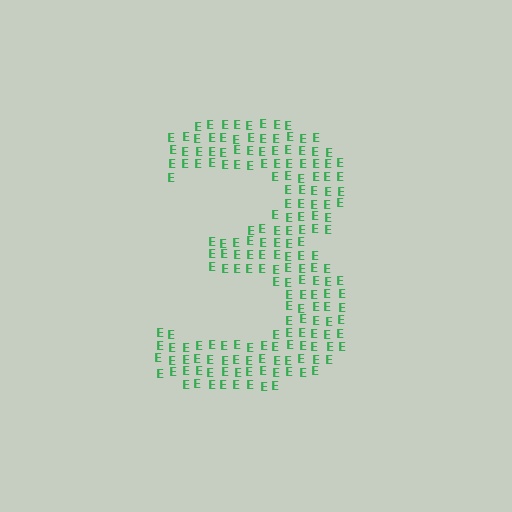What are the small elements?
The small elements are letter E's.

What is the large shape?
The large shape is the digit 3.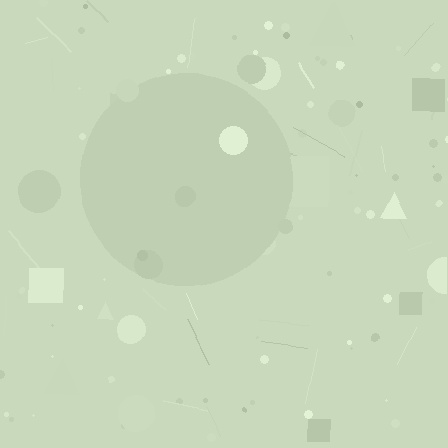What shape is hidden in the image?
A circle is hidden in the image.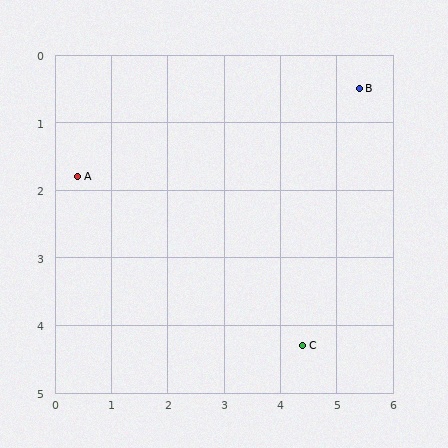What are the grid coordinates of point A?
Point A is at approximately (0.4, 1.8).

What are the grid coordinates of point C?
Point C is at approximately (4.4, 4.3).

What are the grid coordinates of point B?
Point B is at approximately (5.4, 0.5).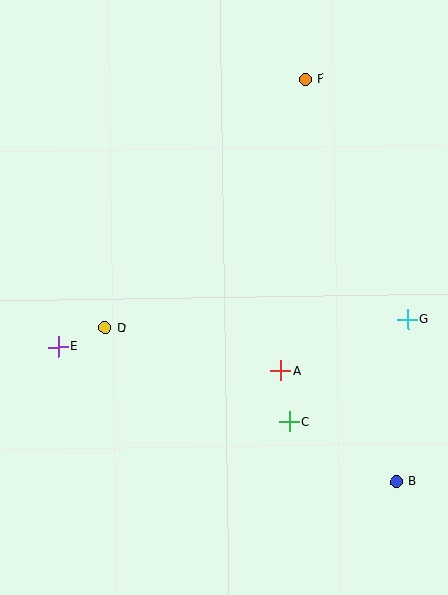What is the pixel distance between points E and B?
The distance between E and B is 364 pixels.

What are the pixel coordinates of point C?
Point C is at (289, 422).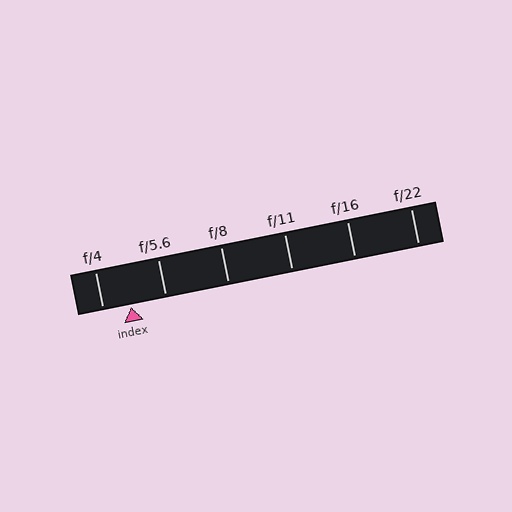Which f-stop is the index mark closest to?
The index mark is closest to f/4.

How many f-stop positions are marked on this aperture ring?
There are 6 f-stop positions marked.